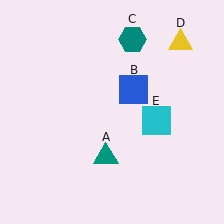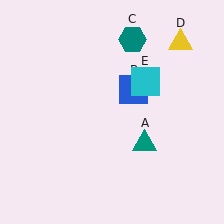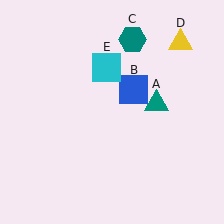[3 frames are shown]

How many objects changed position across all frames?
2 objects changed position: teal triangle (object A), cyan square (object E).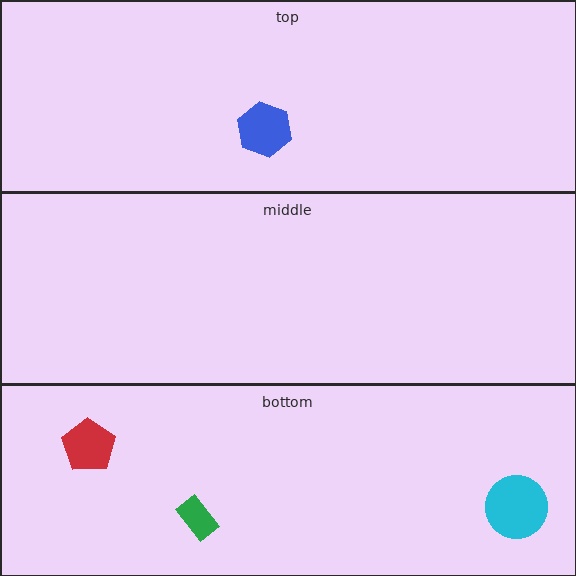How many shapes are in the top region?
1.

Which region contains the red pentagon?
The bottom region.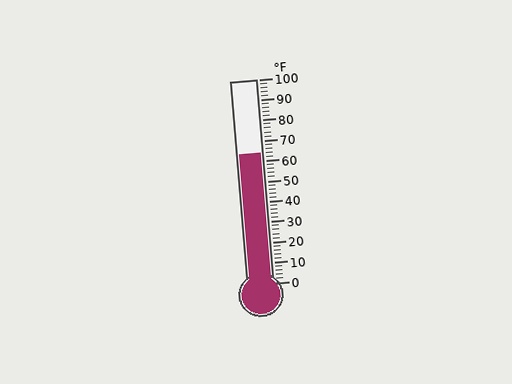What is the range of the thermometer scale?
The thermometer scale ranges from 0°F to 100°F.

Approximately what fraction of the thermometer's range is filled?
The thermometer is filled to approximately 65% of its range.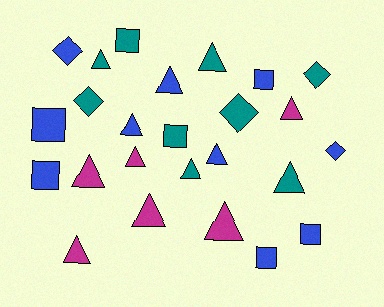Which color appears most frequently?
Blue, with 10 objects.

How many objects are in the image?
There are 25 objects.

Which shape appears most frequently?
Triangle, with 13 objects.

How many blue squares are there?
There are 5 blue squares.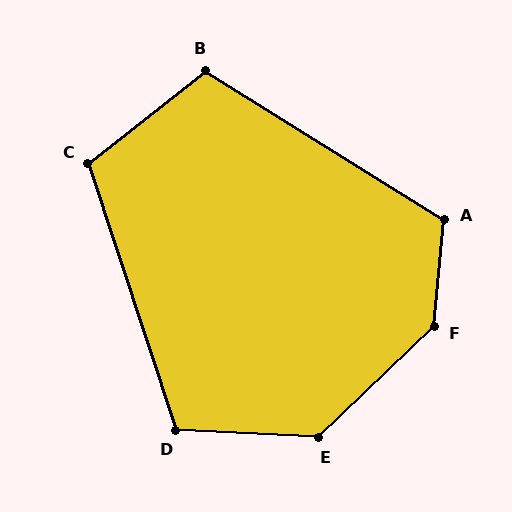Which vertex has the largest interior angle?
F, at approximately 139 degrees.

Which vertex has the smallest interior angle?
B, at approximately 110 degrees.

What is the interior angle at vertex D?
Approximately 111 degrees (obtuse).